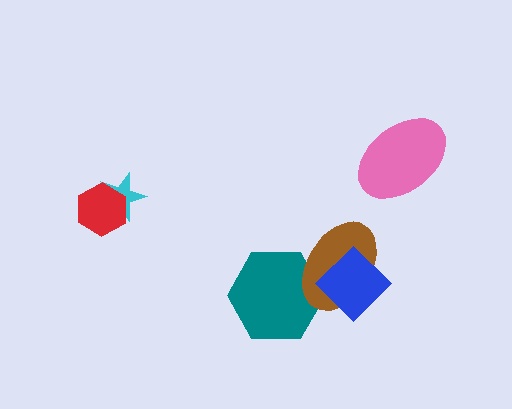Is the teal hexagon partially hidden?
Yes, it is partially covered by another shape.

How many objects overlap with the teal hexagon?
2 objects overlap with the teal hexagon.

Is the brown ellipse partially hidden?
Yes, it is partially covered by another shape.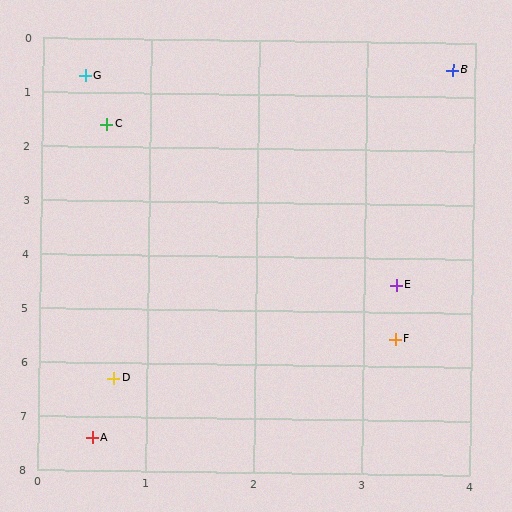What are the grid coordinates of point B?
Point B is at approximately (3.8, 0.5).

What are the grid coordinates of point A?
Point A is at approximately (0.5, 7.4).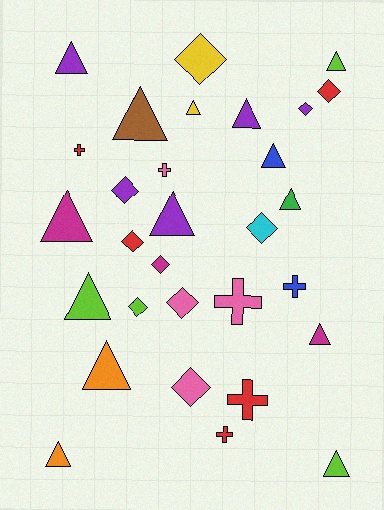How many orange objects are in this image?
There are 2 orange objects.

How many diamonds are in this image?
There are 10 diamonds.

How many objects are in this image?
There are 30 objects.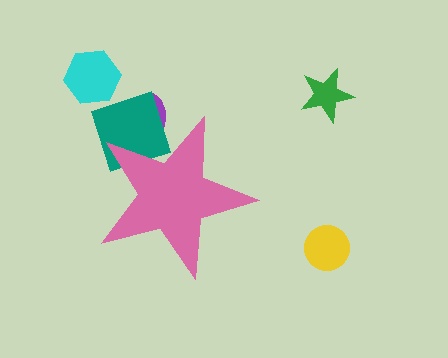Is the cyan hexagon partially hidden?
No, the cyan hexagon is fully visible.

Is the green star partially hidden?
No, the green star is fully visible.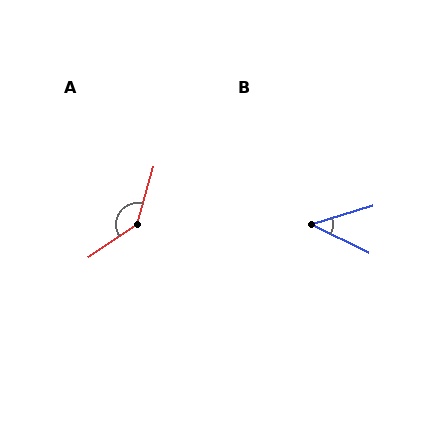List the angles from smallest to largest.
B (44°), A (140°).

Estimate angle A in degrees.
Approximately 140 degrees.